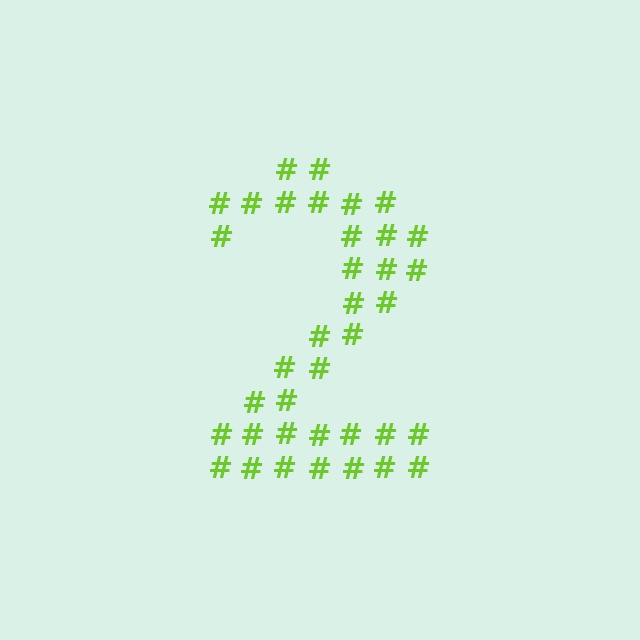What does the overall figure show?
The overall figure shows the digit 2.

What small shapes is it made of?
It is made of small hash symbols.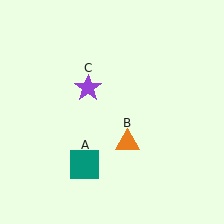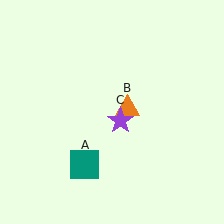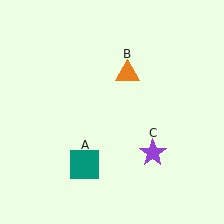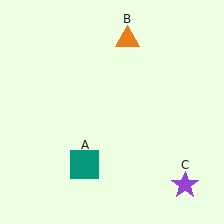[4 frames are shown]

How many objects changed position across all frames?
2 objects changed position: orange triangle (object B), purple star (object C).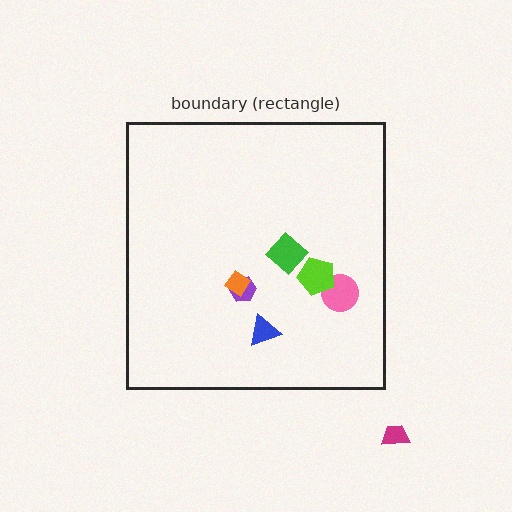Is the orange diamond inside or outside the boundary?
Inside.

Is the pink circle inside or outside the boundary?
Inside.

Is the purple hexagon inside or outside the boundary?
Inside.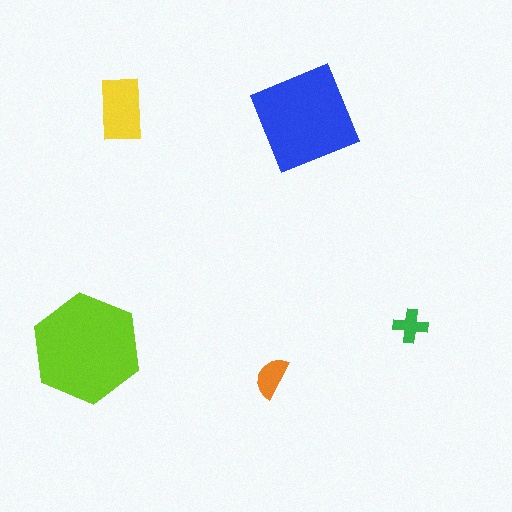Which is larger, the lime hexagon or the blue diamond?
The lime hexagon.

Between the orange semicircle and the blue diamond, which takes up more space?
The blue diamond.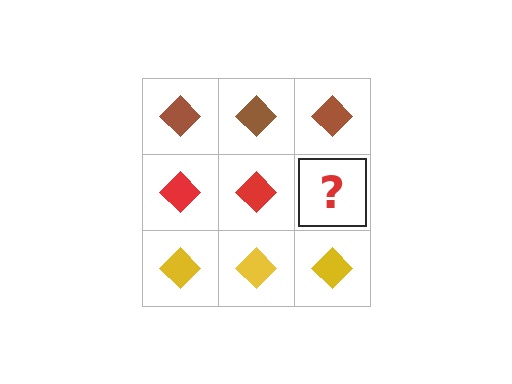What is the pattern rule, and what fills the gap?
The rule is that each row has a consistent color. The gap should be filled with a red diamond.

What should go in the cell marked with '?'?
The missing cell should contain a red diamond.